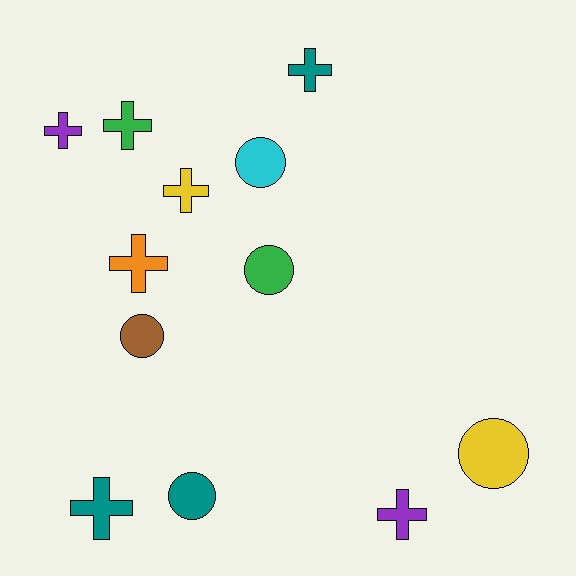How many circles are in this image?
There are 5 circles.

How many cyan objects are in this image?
There is 1 cyan object.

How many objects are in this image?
There are 12 objects.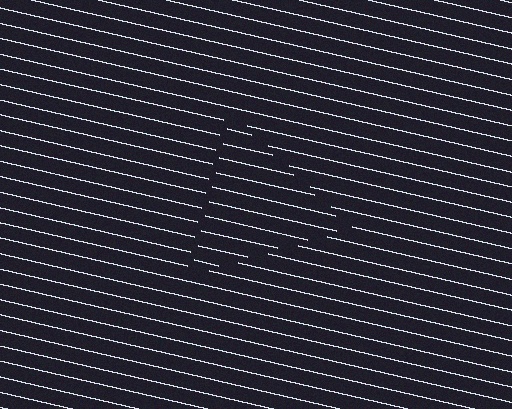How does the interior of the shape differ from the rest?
The interior of the shape contains the same grating, shifted by half a period — the contour is defined by the phase discontinuity where line-ends from the inner and outer gratings abut.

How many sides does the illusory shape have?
3 sides — the line-ends trace a triangle.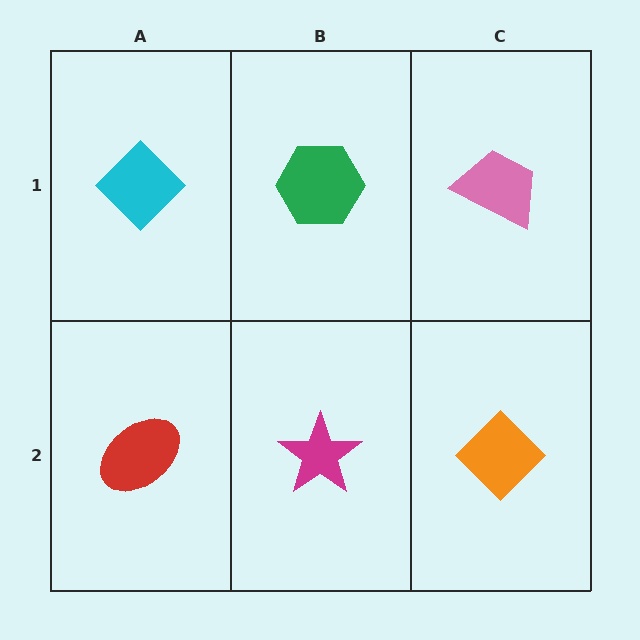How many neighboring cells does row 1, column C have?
2.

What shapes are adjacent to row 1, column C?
An orange diamond (row 2, column C), a green hexagon (row 1, column B).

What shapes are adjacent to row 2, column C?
A pink trapezoid (row 1, column C), a magenta star (row 2, column B).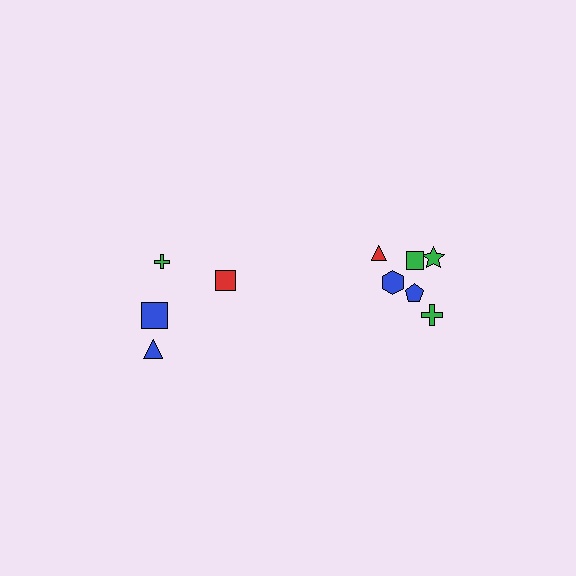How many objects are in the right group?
There are 6 objects.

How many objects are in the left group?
There are 4 objects.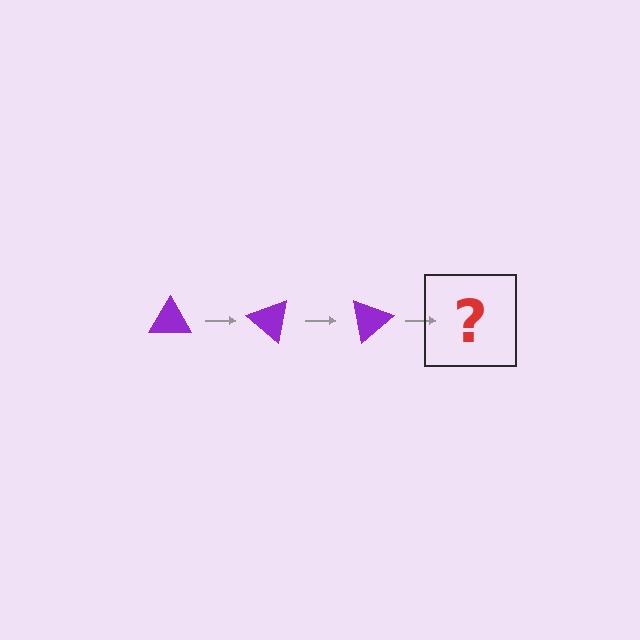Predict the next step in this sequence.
The next step is a purple triangle rotated 120 degrees.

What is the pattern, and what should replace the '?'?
The pattern is that the triangle rotates 40 degrees each step. The '?' should be a purple triangle rotated 120 degrees.